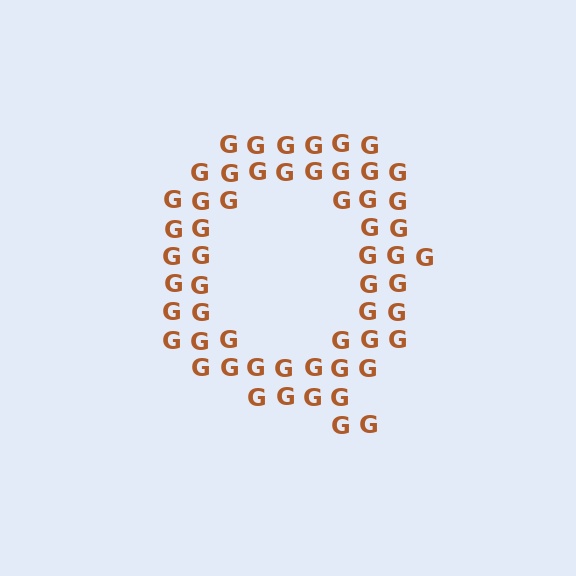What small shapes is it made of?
It is made of small letter G's.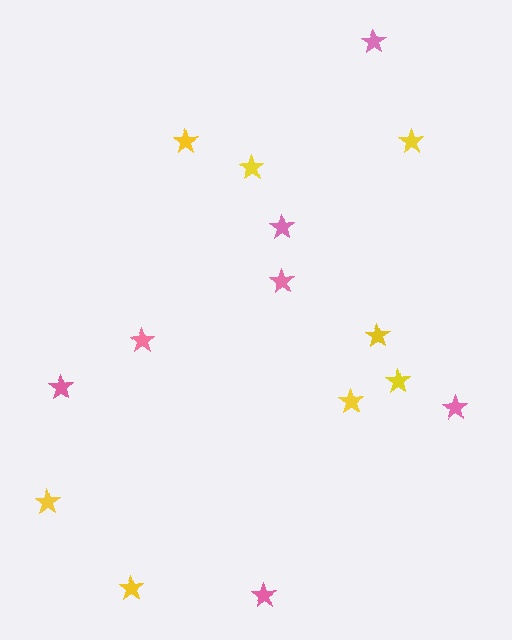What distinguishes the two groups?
There are 2 groups: one group of pink stars (7) and one group of yellow stars (8).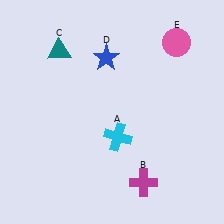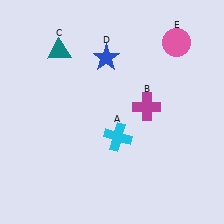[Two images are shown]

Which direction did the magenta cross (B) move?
The magenta cross (B) moved up.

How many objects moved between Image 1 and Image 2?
1 object moved between the two images.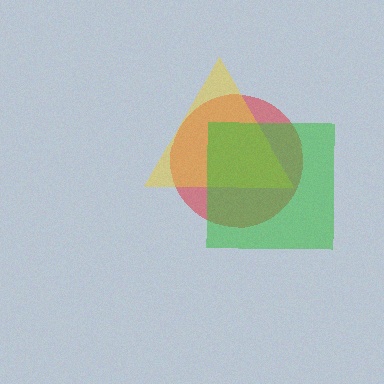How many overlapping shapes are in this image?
There are 3 overlapping shapes in the image.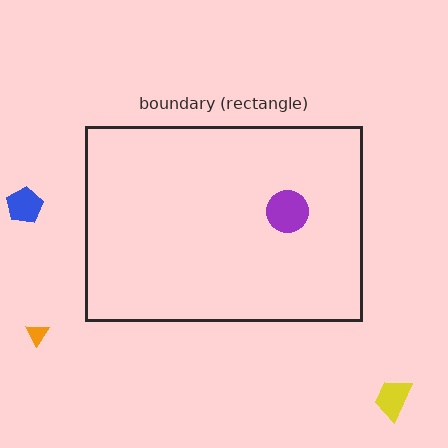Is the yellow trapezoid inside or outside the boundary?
Outside.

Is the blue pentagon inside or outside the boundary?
Outside.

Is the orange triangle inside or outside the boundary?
Outside.